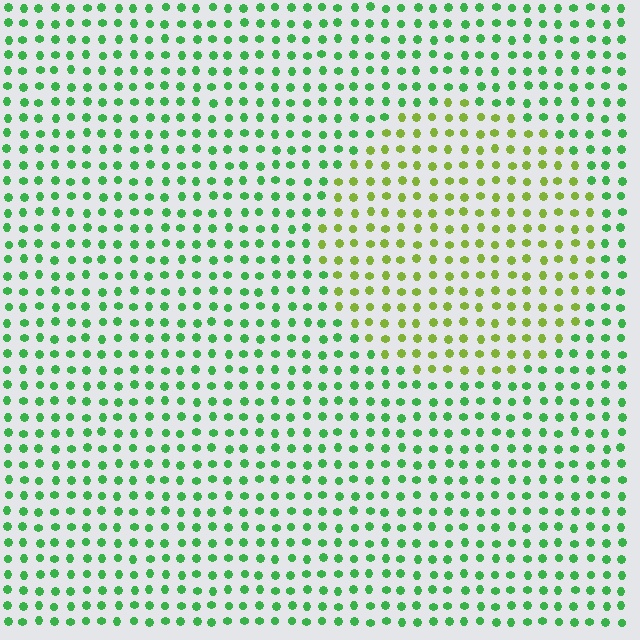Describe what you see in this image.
The image is filled with small green elements in a uniform arrangement. A circle-shaped region is visible where the elements are tinted to a slightly different hue, forming a subtle color boundary.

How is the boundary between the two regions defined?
The boundary is defined purely by a slight shift in hue (about 45 degrees). Spacing, size, and orientation are identical on both sides.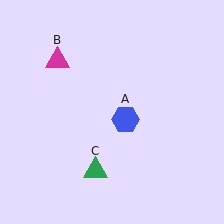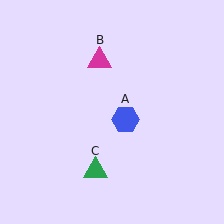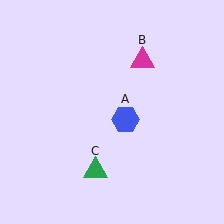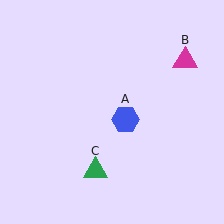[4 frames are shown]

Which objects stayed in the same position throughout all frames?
Blue hexagon (object A) and green triangle (object C) remained stationary.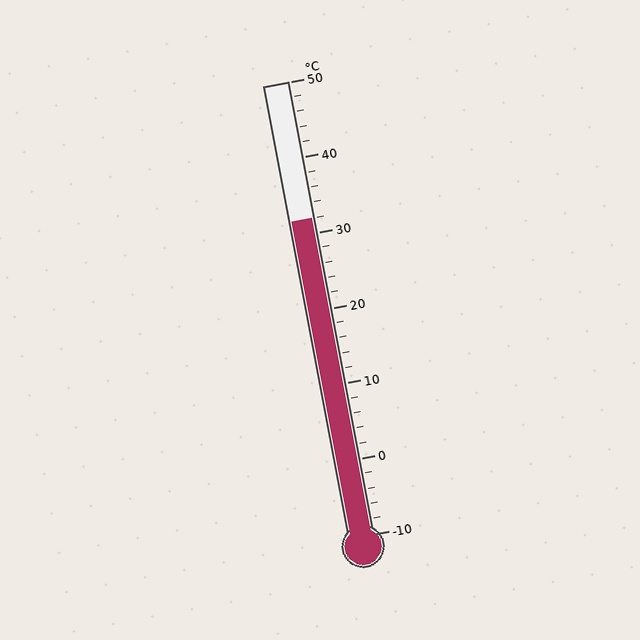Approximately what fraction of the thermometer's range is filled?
The thermometer is filled to approximately 70% of its range.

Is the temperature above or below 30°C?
The temperature is above 30°C.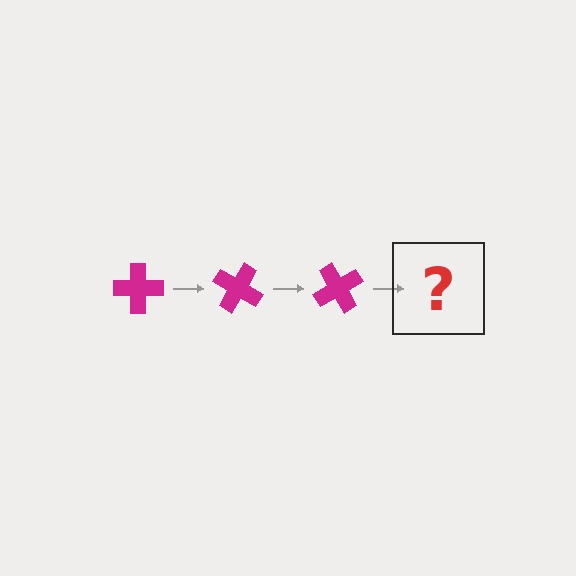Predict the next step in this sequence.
The next step is a magenta cross rotated 90 degrees.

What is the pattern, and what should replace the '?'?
The pattern is that the cross rotates 30 degrees each step. The '?' should be a magenta cross rotated 90 degrees.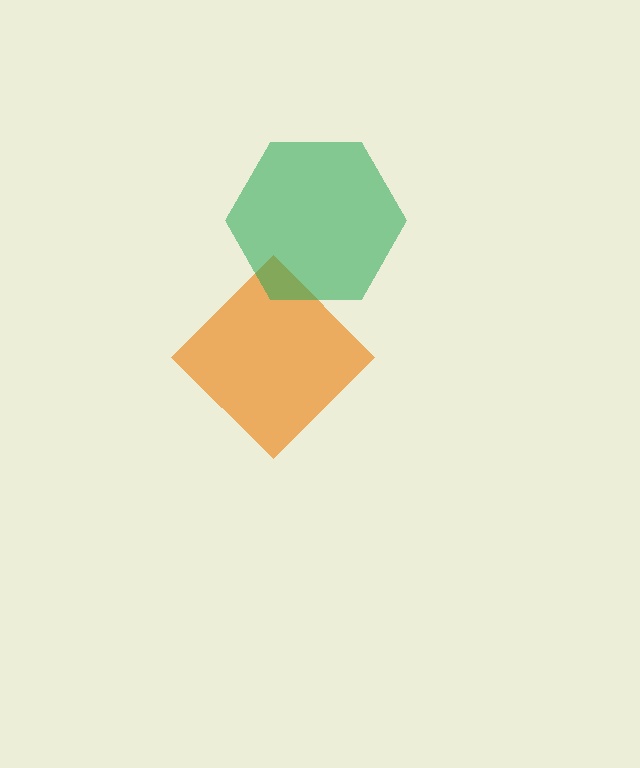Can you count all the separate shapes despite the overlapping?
Yes, there are 2 separate shapes.